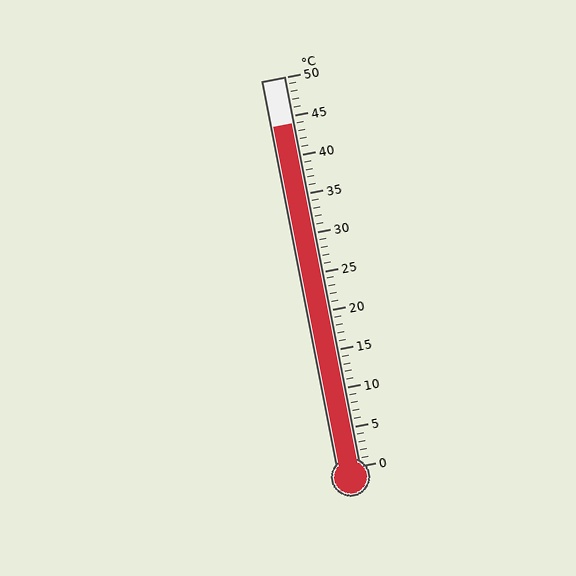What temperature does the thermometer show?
The thermometer shows approximately 44°C.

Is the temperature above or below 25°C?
The temperature is above 25°C.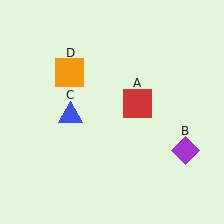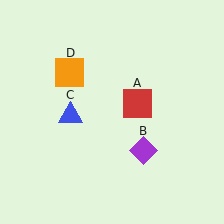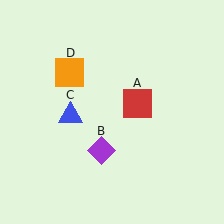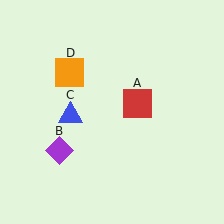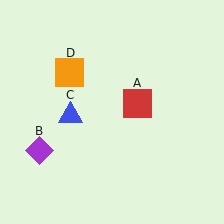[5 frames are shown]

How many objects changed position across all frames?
1 object changed position: purple diamond (object B).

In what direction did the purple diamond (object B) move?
The purple diamond (object B) moved left.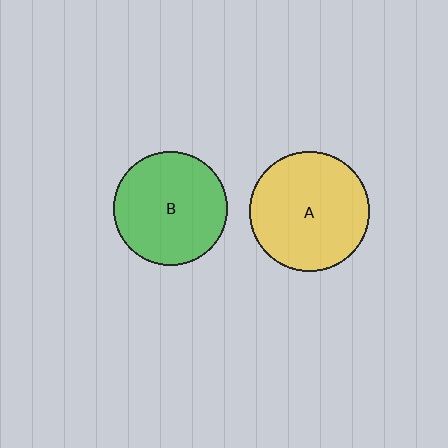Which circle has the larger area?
Circle A (yellow).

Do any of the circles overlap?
No, none of the circles overlap.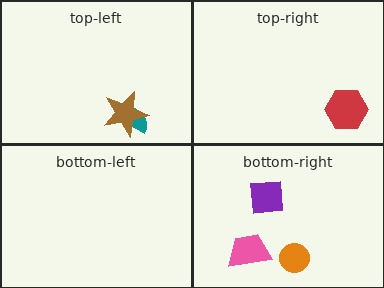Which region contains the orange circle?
The bottom-right region.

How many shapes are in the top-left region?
2.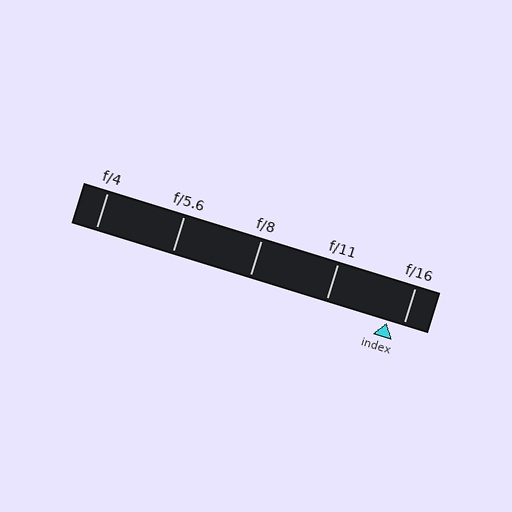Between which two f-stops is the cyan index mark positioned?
The index mark is between f/11 and f/16.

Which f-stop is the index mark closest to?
The index mark is closest to f/16.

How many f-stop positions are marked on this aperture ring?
There are 5 f-stop positions marked.